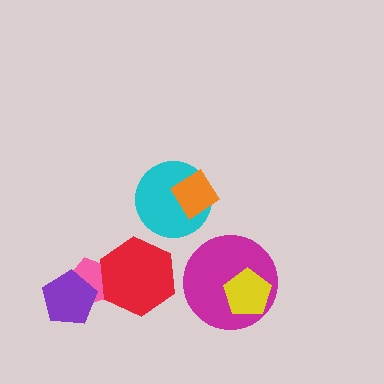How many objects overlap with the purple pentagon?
1 object overlaps with the purple pentagon.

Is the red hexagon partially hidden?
No, no other shape covers it.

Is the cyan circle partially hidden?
Yes, it is partially covered by another shape.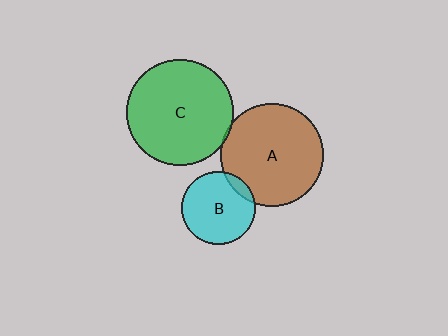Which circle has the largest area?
Circle C (green).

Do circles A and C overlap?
Yes.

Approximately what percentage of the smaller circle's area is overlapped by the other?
Approximately 5%.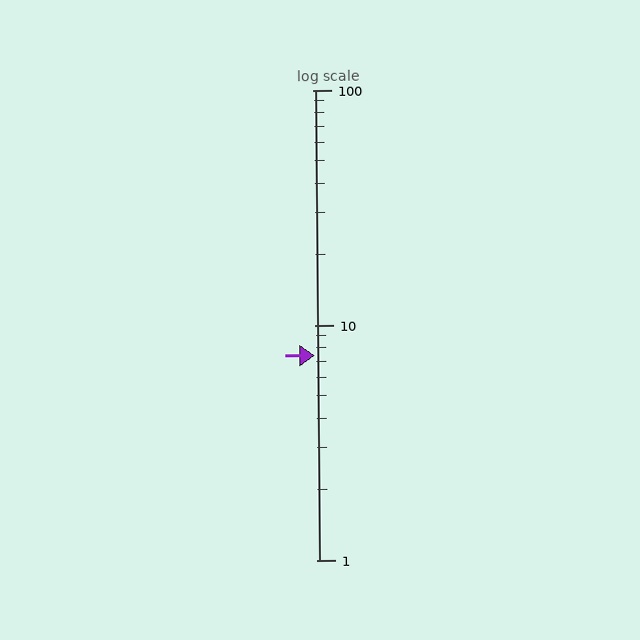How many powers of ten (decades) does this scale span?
The scale spans 2 decades, from 1 to 100.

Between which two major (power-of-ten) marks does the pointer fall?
The pointer is between 1 and 10.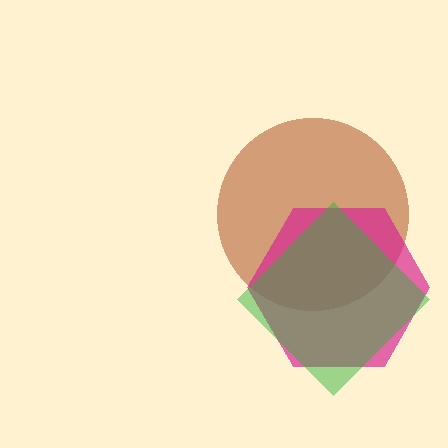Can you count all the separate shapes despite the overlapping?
Yes, there are 3 separate shapes.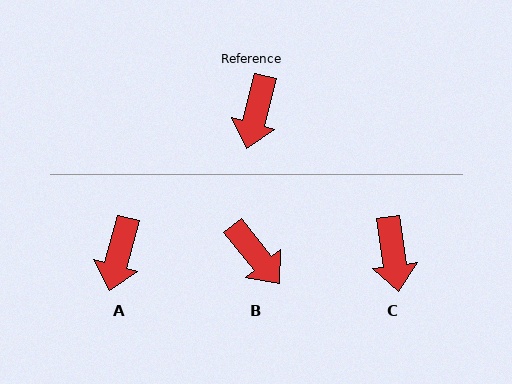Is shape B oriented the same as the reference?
No, it is off by about 54 degrees.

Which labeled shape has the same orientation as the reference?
A.